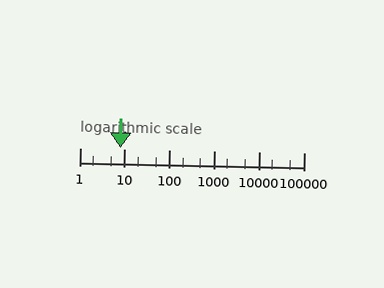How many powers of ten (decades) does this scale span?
The scale spans 5 decades, from 1 to 100000.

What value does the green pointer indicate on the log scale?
The pointer indicates approximately 8.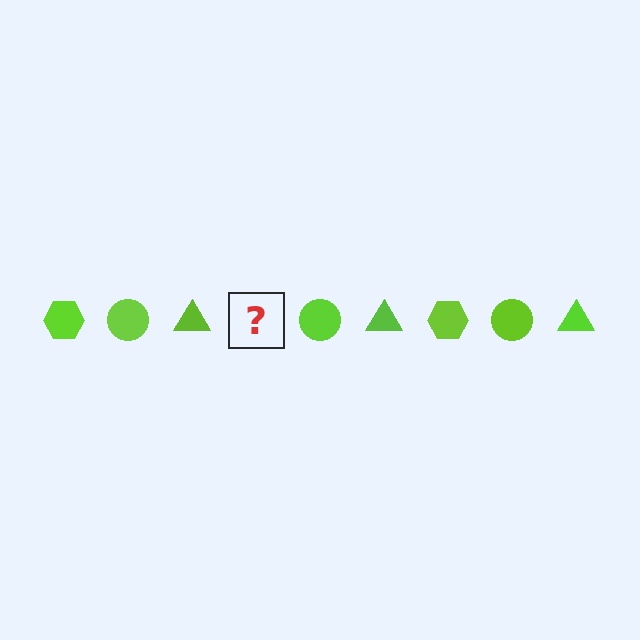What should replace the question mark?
The question mark should be replaced with a lime hexagon.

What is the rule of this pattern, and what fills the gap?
The rule is that the pattern cycles through hexagon, circle, triangle shapes in lime. The gap should be filled with a lime hexagon.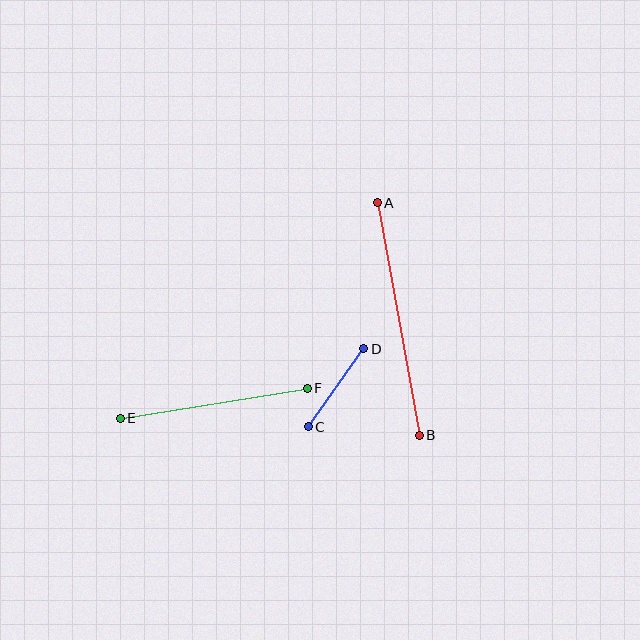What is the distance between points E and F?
The distance is approximately 190 pixels.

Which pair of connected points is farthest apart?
Points A and B are farthest apart.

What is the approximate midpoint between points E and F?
The midpoint is at approximately (214, 403) pixels.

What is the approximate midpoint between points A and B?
The midpoint is at approximately (398, 319) pixels.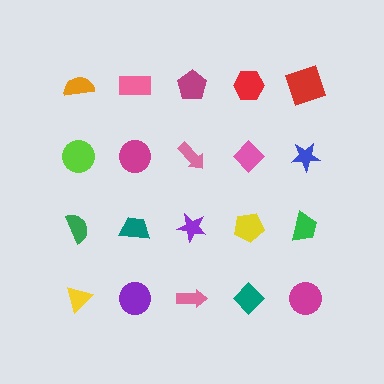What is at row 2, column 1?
A lime circle.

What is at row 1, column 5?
A red square.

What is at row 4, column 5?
A magenta circle.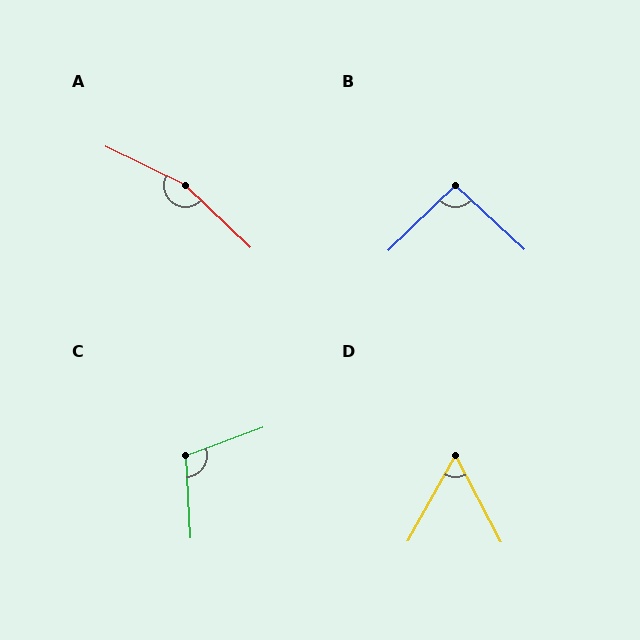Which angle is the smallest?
D, at approximately 57 degrees.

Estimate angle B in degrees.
Approximately 93 degrees.